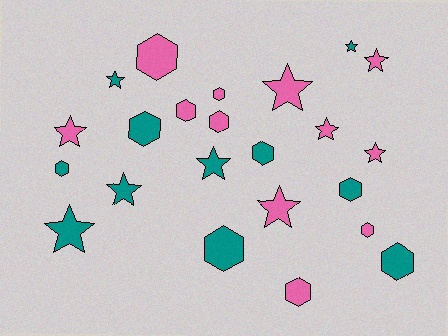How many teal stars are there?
There are 5 teal stars.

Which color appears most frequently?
Pink, with 12 objects.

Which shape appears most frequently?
Hexagon, with 12 objects.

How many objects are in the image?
There are 23 objects.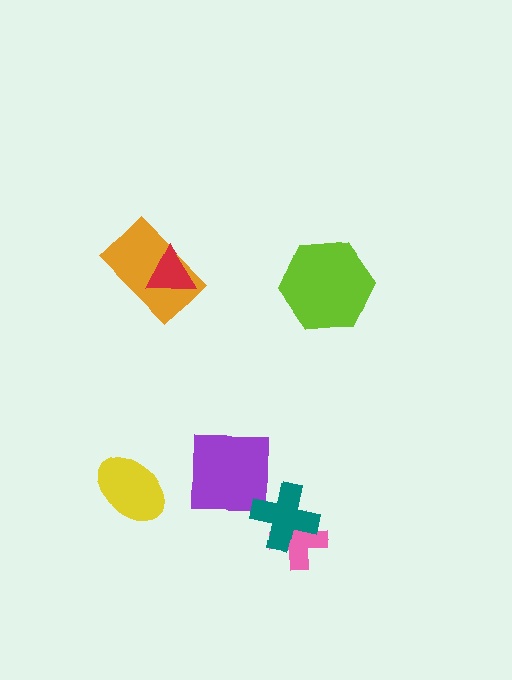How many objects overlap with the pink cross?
1 object overlaps with the pink cross.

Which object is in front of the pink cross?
The teal cross is in front of the pink cross.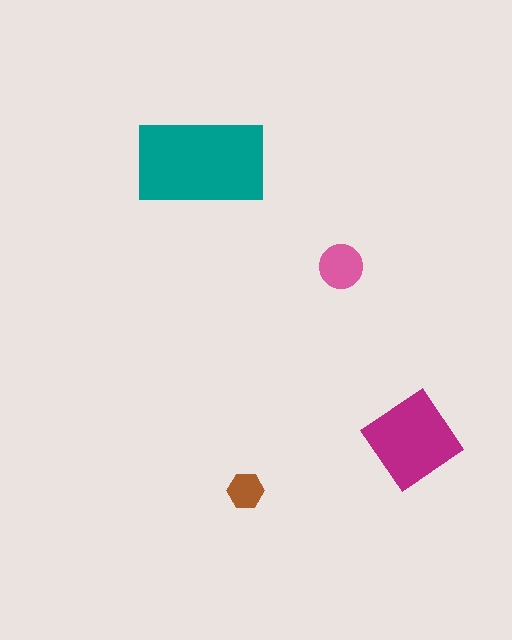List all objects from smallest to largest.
The brown hexagon, the pink circle, the magenta diamond, the teal rectangle.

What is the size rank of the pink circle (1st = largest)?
3rd.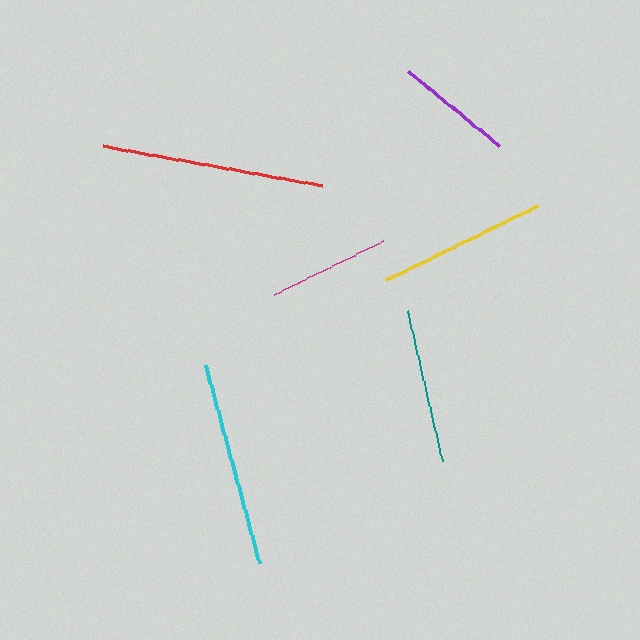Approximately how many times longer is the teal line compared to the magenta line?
The teal line is approximately 1.3 times the length of the magenta line.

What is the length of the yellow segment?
The yellow segment is approximately 169 pixels long.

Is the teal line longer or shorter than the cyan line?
The cyan line is longer than the teal line.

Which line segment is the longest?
The red line is the longest at approximately 222 pixels.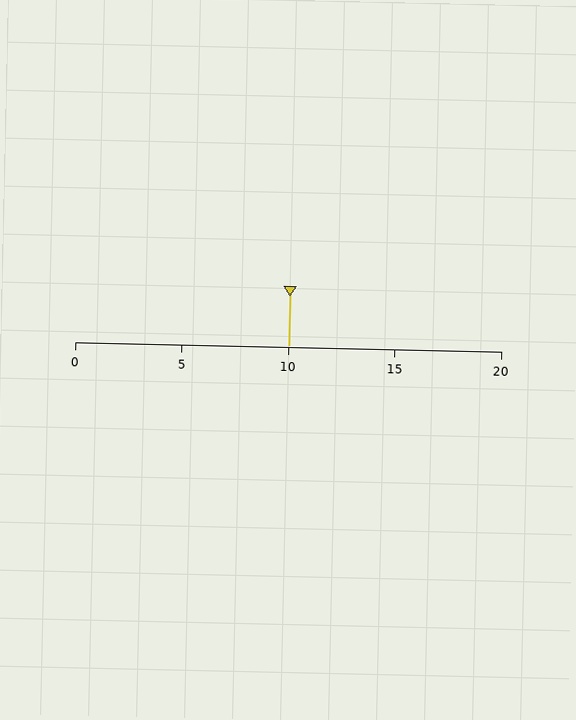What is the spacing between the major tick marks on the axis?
The major ticks are spaced 5 apart.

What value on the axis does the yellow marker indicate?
The marker indicates approximately 10.